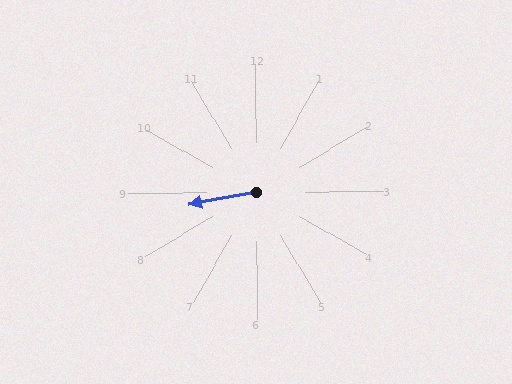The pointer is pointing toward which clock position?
Roughly 9 o'clock.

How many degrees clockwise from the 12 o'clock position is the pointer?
Approximately 259 degrees.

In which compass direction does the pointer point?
West.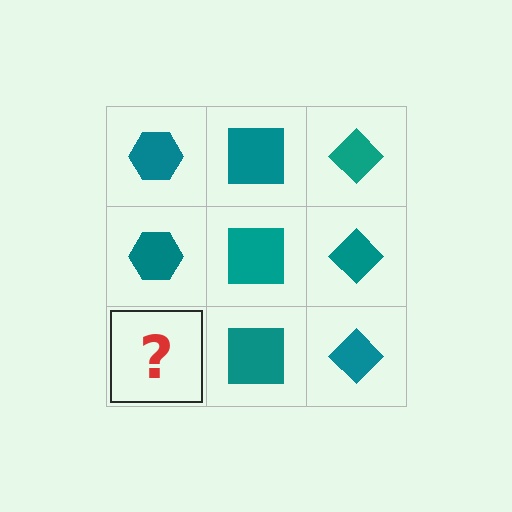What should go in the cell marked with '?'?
The missing cell should contain a teal hexagon.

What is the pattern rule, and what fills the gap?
The rule is that each column has a consistent shape. The gap should be filled with a teal hexagon.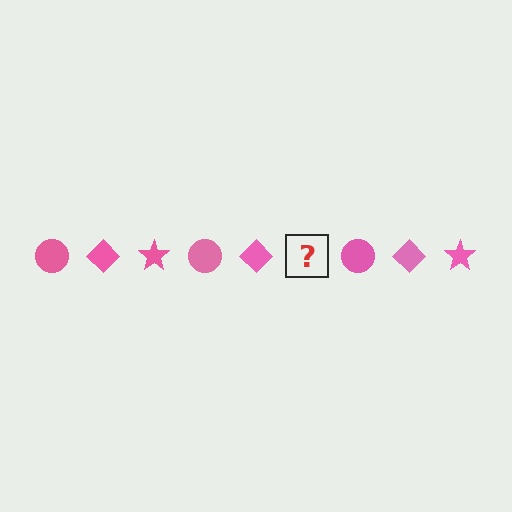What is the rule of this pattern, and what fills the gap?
The rule is that the pattern cycles through circle, diamond, star shapes in pink. The gap should be filled with a pink star.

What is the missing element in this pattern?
The missing element is a pink star.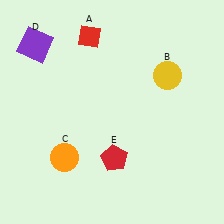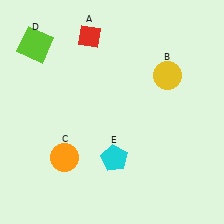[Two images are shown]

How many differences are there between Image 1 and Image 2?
There are 2 differences between the two images.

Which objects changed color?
D changed from purple to lime. E changed from red to cyan.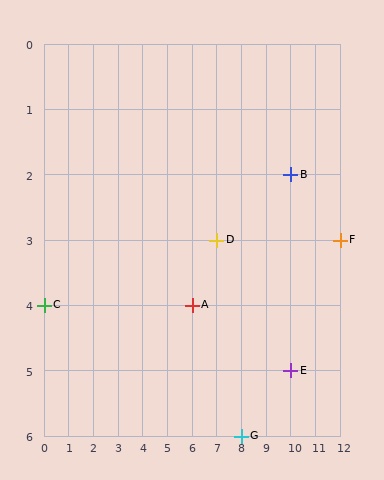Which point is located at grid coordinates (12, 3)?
Point F is at (12, 3).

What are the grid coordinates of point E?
Point E is at grid coordinates (10, 5).